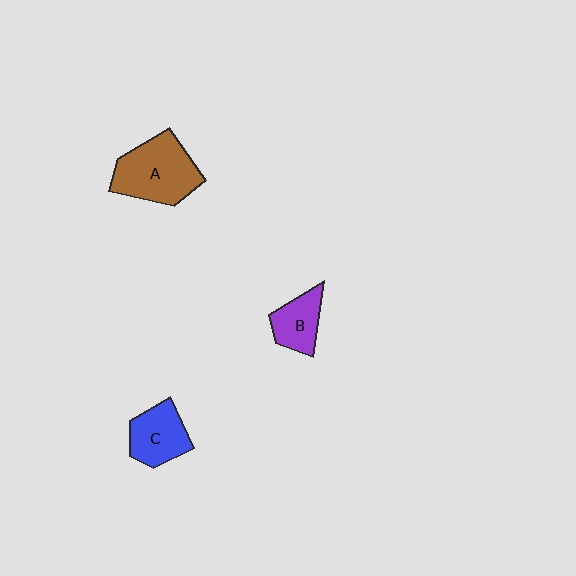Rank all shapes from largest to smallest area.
From largest to smallest: A (brown), C (blue), B (purple).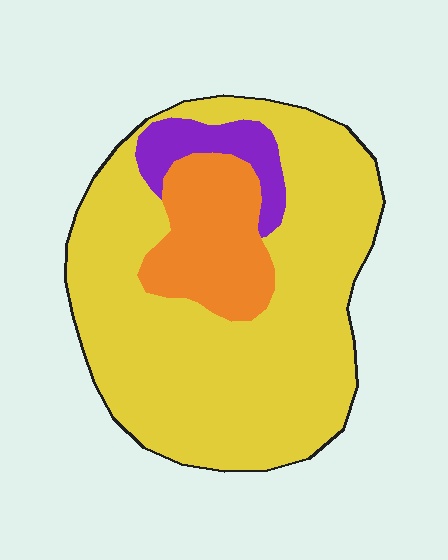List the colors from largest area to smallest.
From largest to smallest: yellow, orange, purple.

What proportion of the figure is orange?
Orange covers about 15% of the figure.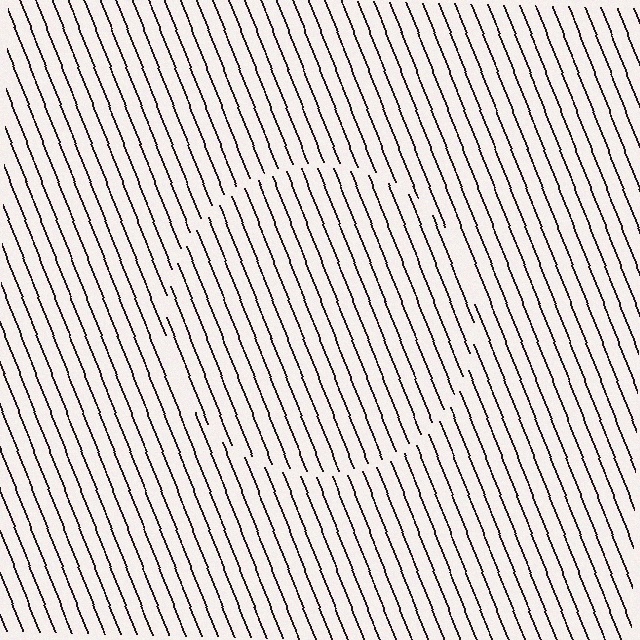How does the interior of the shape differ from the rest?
The interior of the shape contains the same grating, shifted by half a period — the contour is defined by the phase discontinuity where line-ends from the inner and outer gratings abut.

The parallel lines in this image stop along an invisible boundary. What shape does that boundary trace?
An illusory circle. The interior of the shape contains the same grating, shifted by half a period — the contour is defined by the phase discontinuity where line-ends from the inner and outer gratings abut.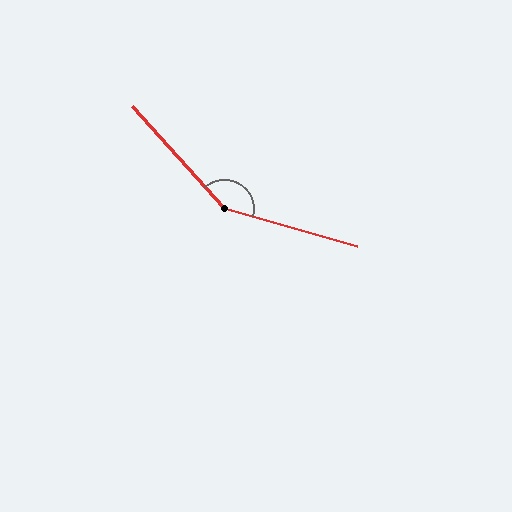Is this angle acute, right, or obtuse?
It is obtuse.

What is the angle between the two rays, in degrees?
Approximately 148 degrees.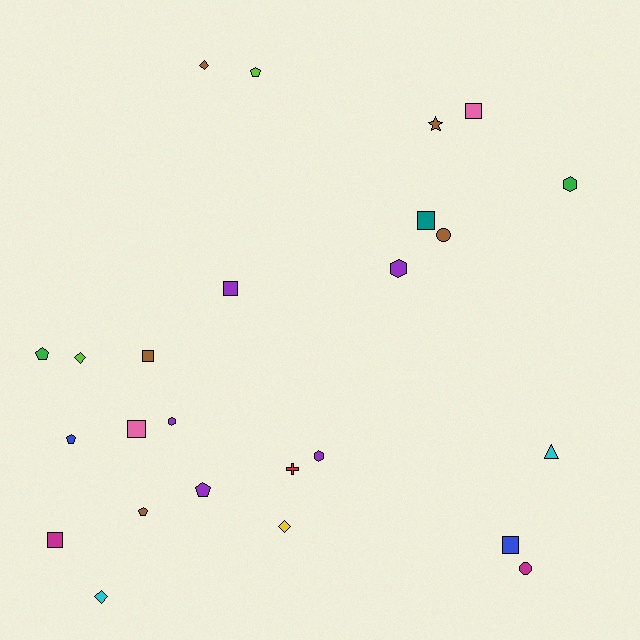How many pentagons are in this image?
There are 5 pentagons.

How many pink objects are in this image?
There are 2 pink objects.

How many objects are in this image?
There are 25 objects.